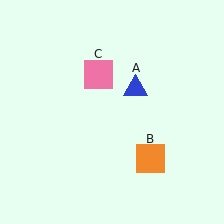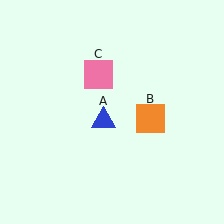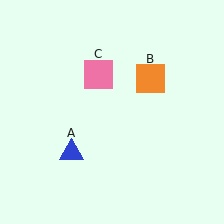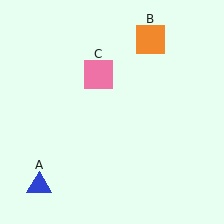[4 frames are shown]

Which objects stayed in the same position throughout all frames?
Pink square (object C) remained stationary.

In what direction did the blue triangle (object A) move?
The blue triangle (object A) moved down and to the left.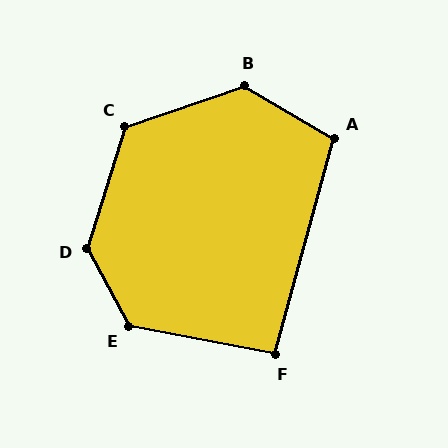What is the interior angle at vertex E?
Approximately 129 degrees (obtuse).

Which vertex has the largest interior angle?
D, at approximately 134 degrees.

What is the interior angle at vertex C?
Approximately 126 degrees (obtuse).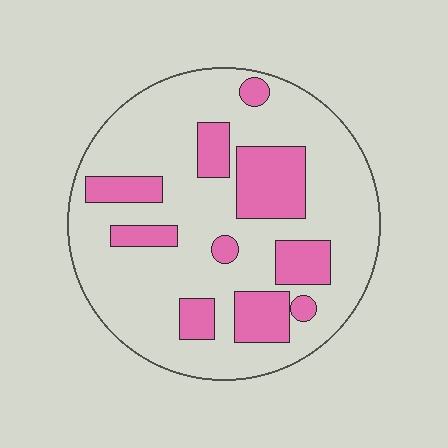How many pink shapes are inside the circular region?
10.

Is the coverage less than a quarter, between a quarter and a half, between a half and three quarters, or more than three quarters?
Between a quarter and a half.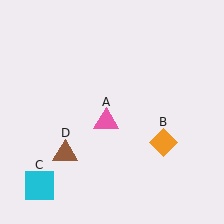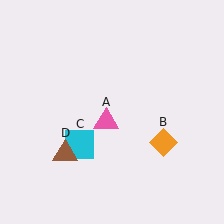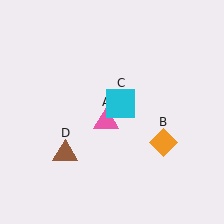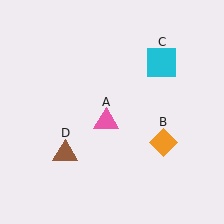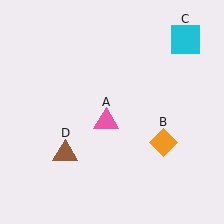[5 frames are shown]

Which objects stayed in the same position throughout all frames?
Pink triangle (object A) and orange diamond (object B) and brown triangle (object D) remained stationary.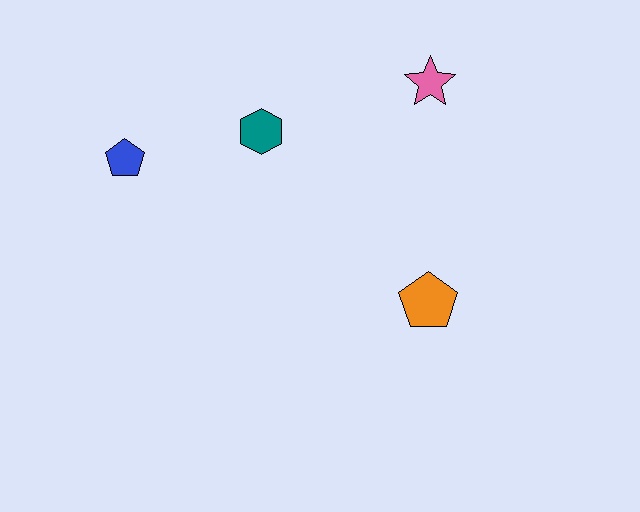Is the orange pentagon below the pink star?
Yes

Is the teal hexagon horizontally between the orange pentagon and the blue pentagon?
Yes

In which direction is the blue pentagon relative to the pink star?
The blue pentagon is to the left of the pink star.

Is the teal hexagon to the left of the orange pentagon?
Yes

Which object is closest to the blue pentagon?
The teal hexagon is closest to the blue pentagon.